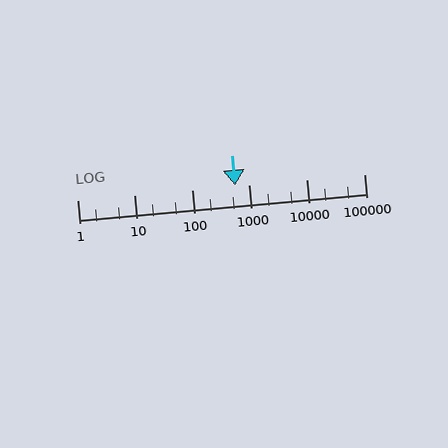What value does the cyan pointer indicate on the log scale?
The pointer indicates approximately 560.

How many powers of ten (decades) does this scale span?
The scale spans 5 decades, from 1 to 100000.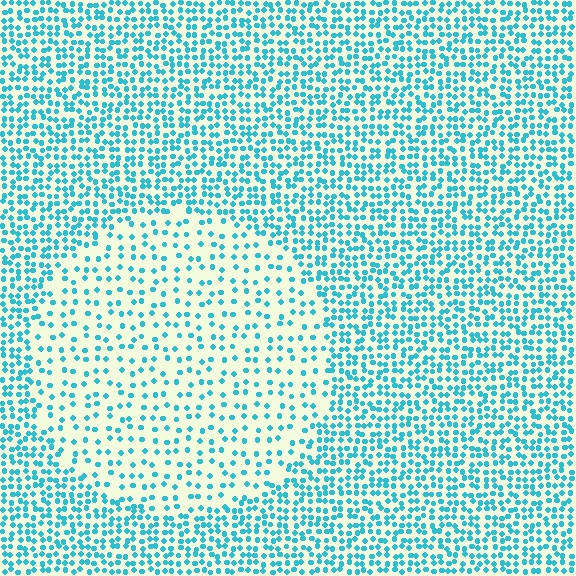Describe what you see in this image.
The image contains small cyan elements arranged at two different densities. A circle-shaped region is visible where the elements are less densely packed than the surrounding area.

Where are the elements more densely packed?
The elements are more densely packed outside the circle boundary.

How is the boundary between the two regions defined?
The boundary is defined by a change in element density (approximately 2.2x ratio). All elements are the same color, size, and shape.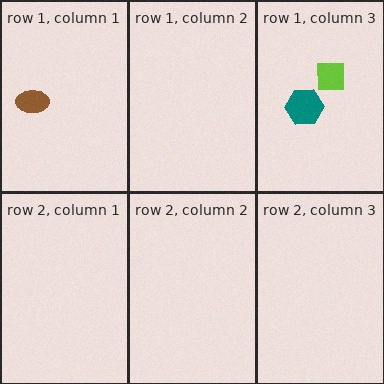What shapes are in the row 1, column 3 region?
The lime square, the teal hexagon.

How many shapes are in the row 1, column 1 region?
1.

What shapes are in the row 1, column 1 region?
The brown ellipse.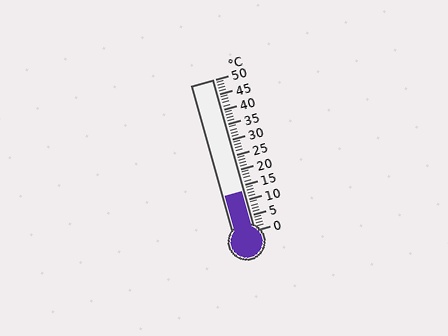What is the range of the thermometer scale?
The thermometer scale ranges from 0°C to 50°C.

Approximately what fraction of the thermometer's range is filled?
The thermometer is filled to approximately 25% of its range.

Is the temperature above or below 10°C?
The temperature is above 10°C.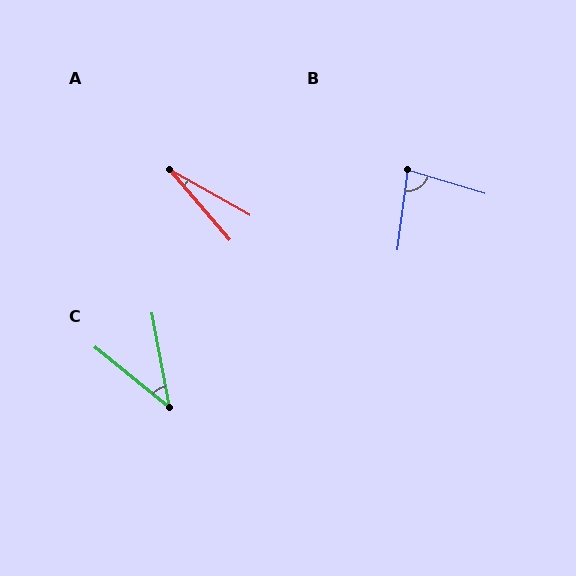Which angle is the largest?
B, at approximately 81 degrees.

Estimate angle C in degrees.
Approximately 40 degrees.